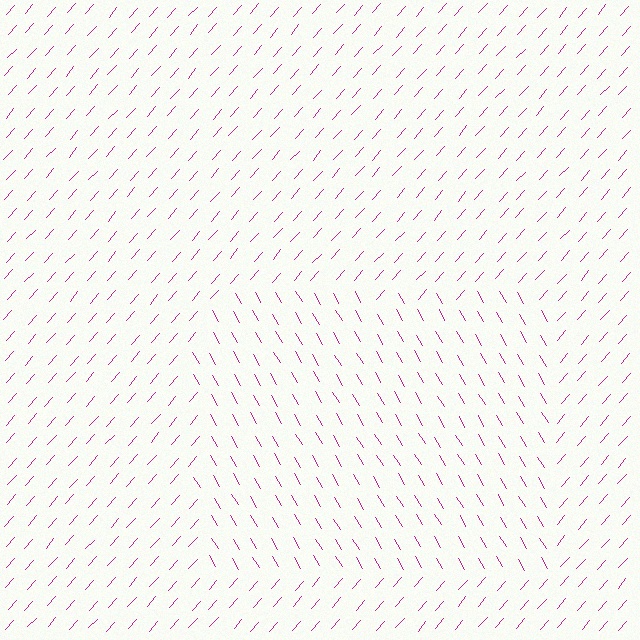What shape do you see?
I see a rectangle.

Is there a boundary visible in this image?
Yes, there is a texture boundary formed by a change in line orientation.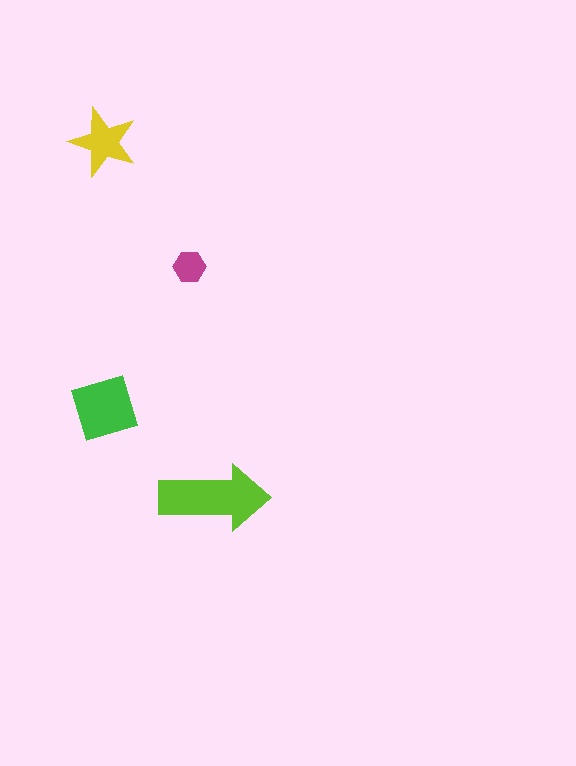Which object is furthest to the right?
The lime arrow is rightmost.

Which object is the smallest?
The magenta hexagon.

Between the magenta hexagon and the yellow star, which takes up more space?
The yellow star.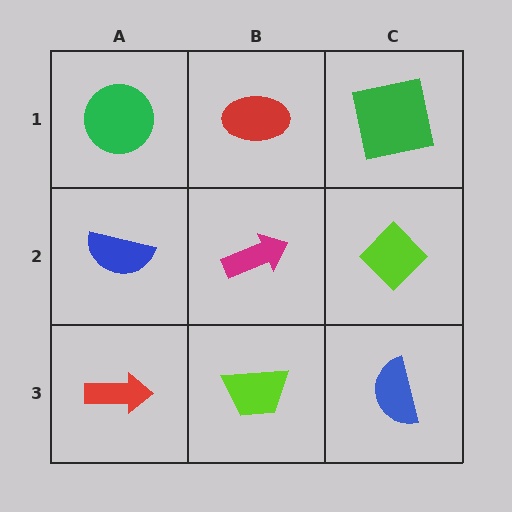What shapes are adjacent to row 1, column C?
A lime diamond (row 2, column C), a red ellipse (row 1, column B).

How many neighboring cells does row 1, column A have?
2.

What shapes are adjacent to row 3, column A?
A blue semicircle (row 2, column A), a lime trapezoid (row 3, column B).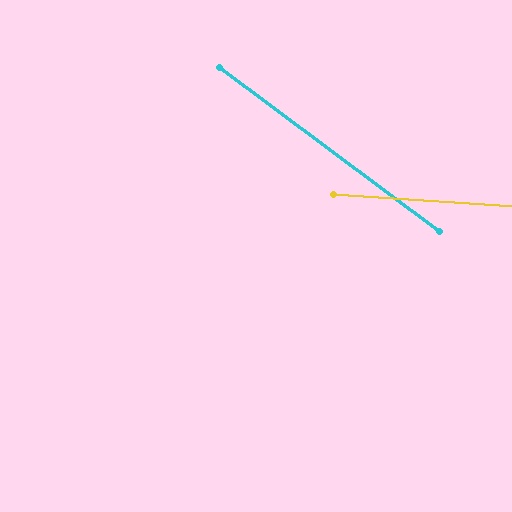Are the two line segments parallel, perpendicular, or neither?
Neither parallel nor perpendicular — they differ by about 33°.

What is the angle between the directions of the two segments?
Approximately 33 degrees.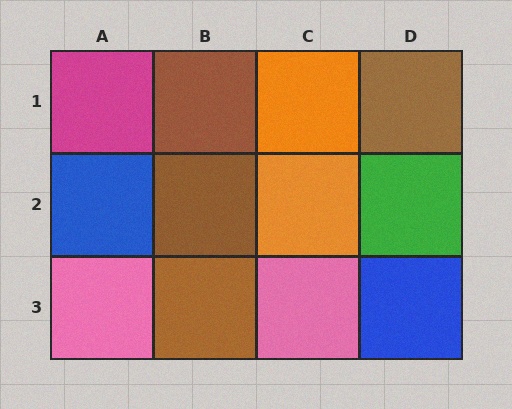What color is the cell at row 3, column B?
Brown.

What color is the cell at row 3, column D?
Blue.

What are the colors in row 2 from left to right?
Blue, brown, orange, green.